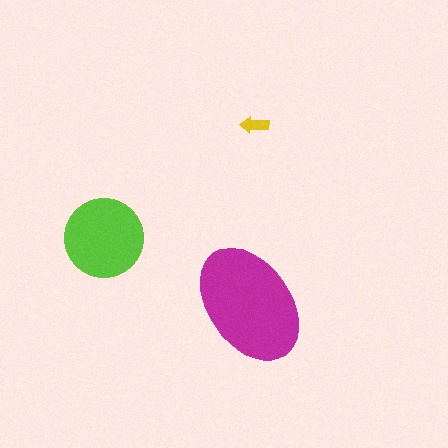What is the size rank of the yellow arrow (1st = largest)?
3rd.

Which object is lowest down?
The magenta ellipse is bottommost.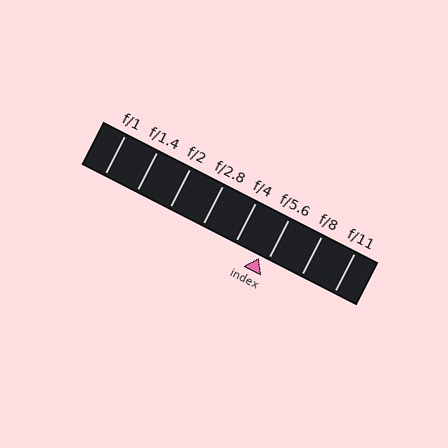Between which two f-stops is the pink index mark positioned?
The index mark is between f/4 and f/5.6.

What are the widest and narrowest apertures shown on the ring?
The widest aperture shown is f/1 and the narrowest is f/11.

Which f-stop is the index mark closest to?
The index mark is closest to f/5.6.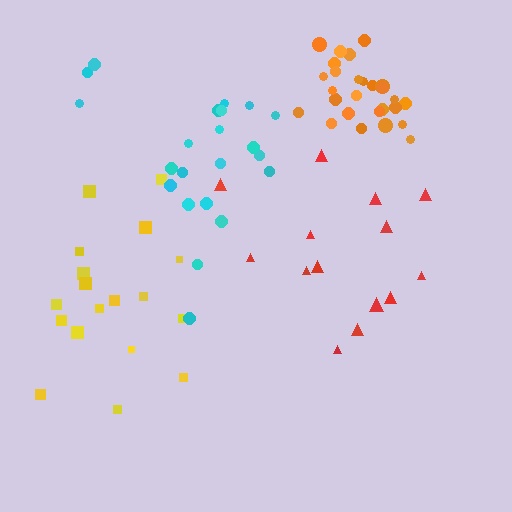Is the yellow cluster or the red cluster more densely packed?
Red.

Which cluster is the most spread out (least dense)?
Yellow.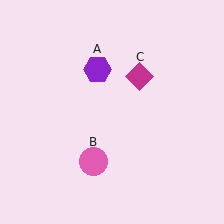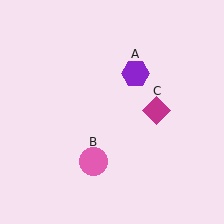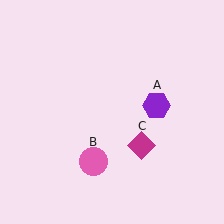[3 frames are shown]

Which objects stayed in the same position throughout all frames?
Pink circle (object B) remained stationary.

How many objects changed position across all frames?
2 objects changed position: purple hexagon (object A), magenta diamond (object C).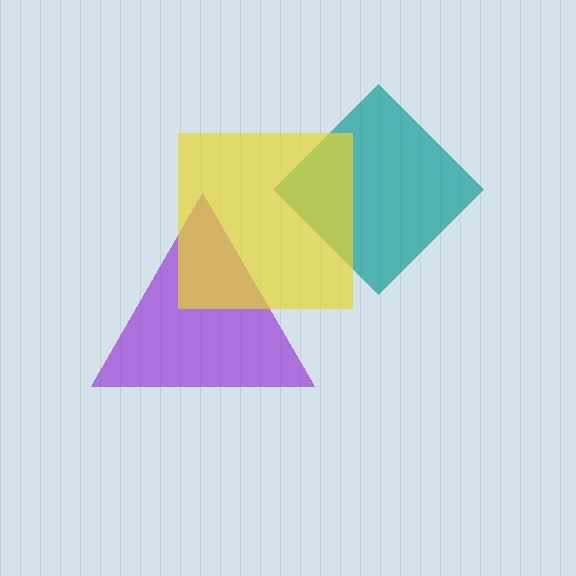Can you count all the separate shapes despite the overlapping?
Yes, there are 3 separate shapes.